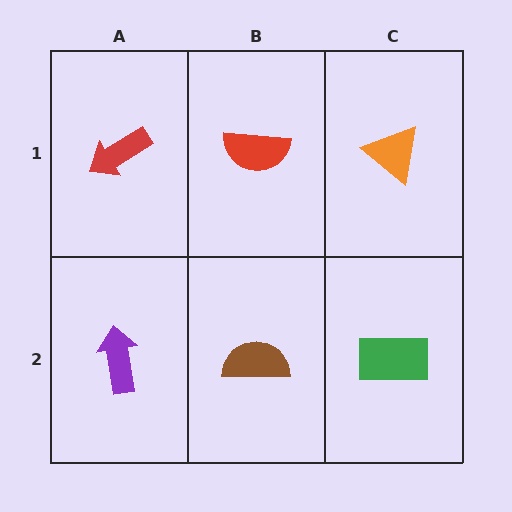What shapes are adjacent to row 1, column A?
A purple arrow (row 2, column A), a red semicircle (row 1, column B).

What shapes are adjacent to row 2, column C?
An orange triangle (row 1, column C), a brown semicircle (row 2, column B).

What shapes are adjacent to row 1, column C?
A green rectangle (row 2, column C), a red semicircle (row 1, column B).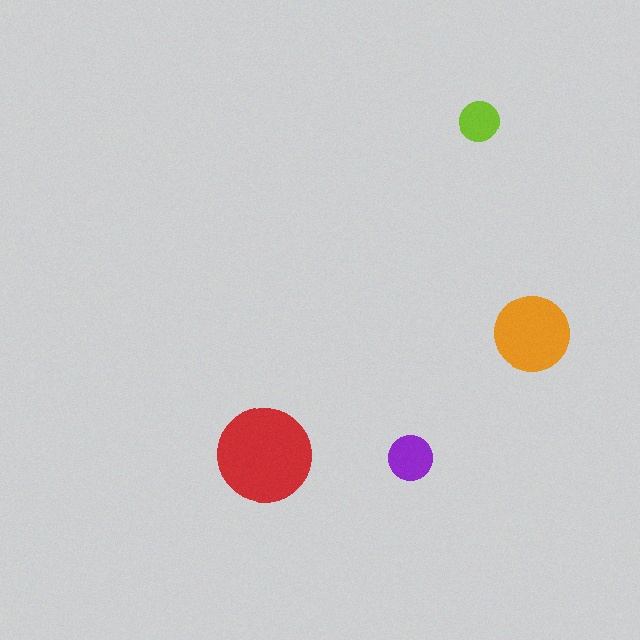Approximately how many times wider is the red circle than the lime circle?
About 2.5 times wider.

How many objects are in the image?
There are 4 objects in the image.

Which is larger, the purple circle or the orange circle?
The orange one.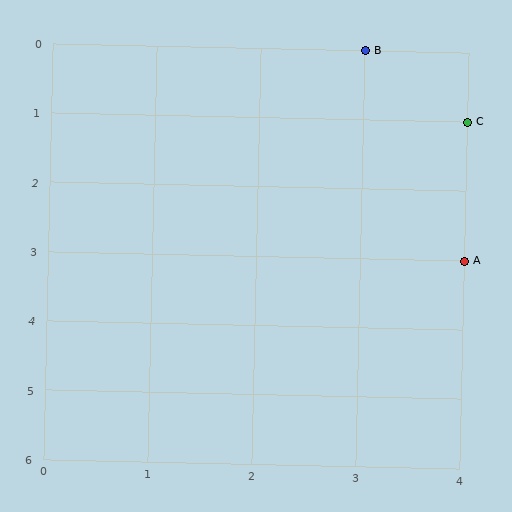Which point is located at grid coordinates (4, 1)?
Point C is at (4, 1).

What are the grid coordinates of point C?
Point C is at grid coordinates (4, 1).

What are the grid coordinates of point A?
Point A is at grid coordinates (4, 3).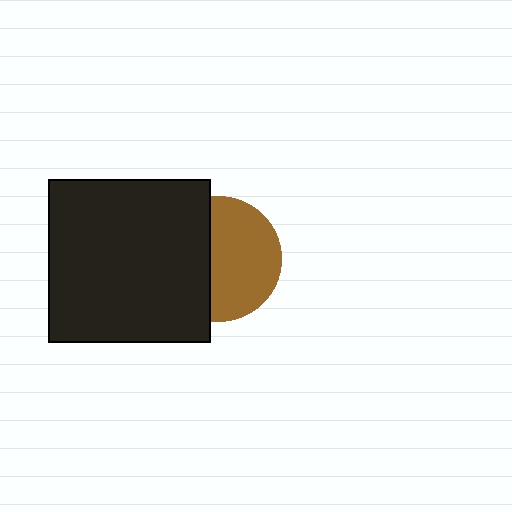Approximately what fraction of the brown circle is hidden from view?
Roughly 43% of the brown circle is hidden behind the black square.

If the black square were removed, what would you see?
You would see the complete brown circle.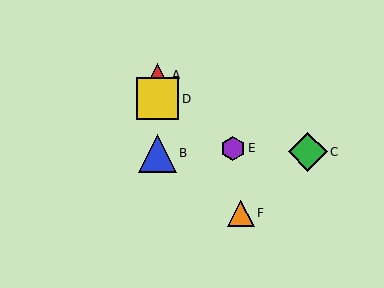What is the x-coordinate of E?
Object E is at x≈233.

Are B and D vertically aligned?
Yes, both are at x≈157.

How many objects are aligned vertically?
3 objects (A, B, D) are aligned vertically.